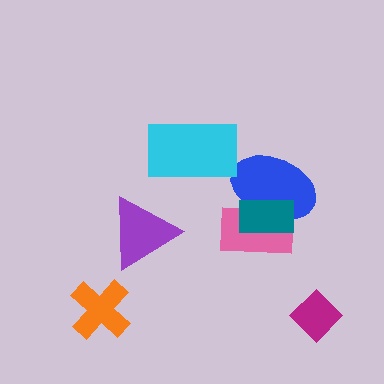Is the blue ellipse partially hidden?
Yes, it is partially covered by another shape.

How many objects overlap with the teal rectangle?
2 objects overlap with the teal rectangle.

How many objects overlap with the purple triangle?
0 objects overlap with the purple triangle.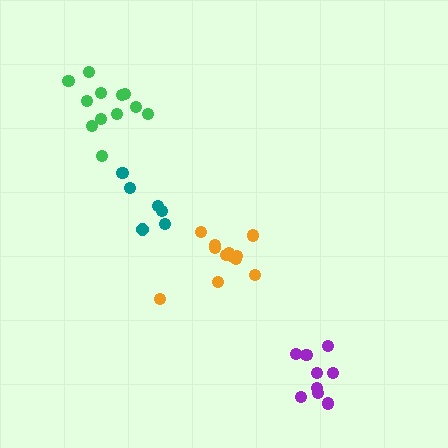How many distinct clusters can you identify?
There are 4 distinct clusters.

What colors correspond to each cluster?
The clusters are colored: green, orange, teal, purple.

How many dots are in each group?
Group 1: 12 dots, Group 2: 12 dots, Group 3: 6 dots, Group 4: 9 dots (39 total).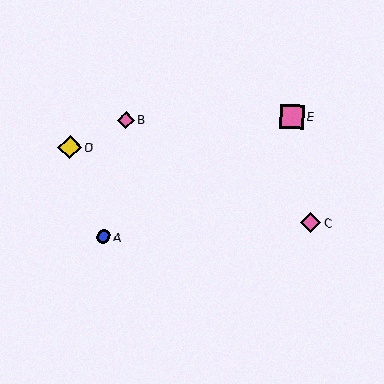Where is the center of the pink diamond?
The center of the pink diamond is at (311, 222).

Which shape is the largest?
The pink square (labeled E) is the largest.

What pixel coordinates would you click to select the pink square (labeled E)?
Click at (292, 117) to select the pink square E.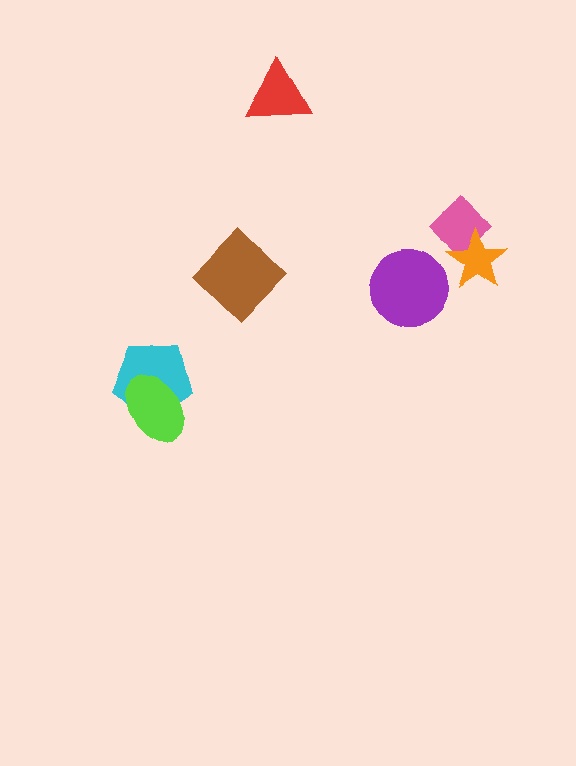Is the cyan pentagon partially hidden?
Yes, it is partially covered by another shape.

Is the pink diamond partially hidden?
Yes, it is partially covered by another shape.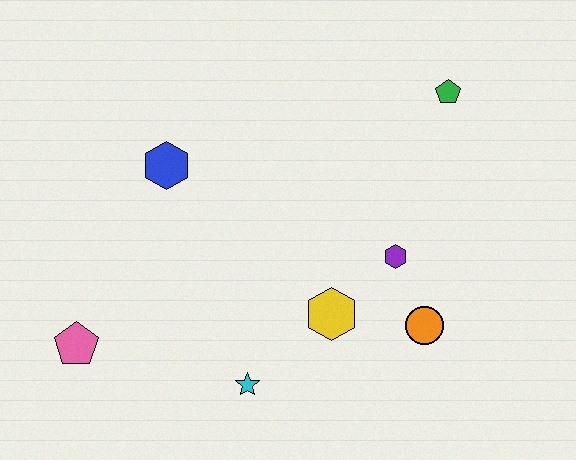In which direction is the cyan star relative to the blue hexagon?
The cyan star is below the blue hexagon.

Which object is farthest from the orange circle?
The pink pentagon is farthest from the orange circle.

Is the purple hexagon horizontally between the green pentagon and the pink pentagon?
Yes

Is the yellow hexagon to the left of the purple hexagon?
Yes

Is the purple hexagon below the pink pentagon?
No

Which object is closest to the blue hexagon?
The pink pentagon is closest to the blue hexagon.